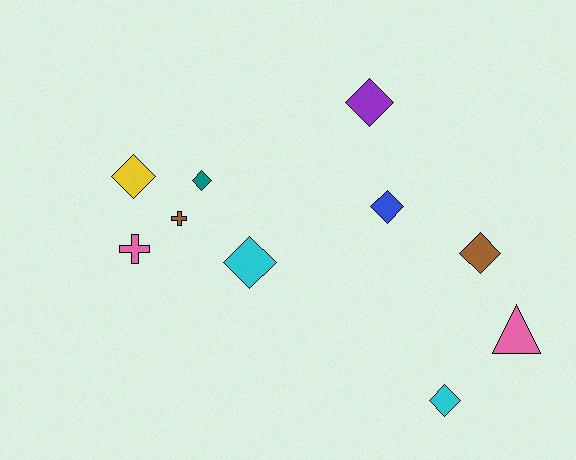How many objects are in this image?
There are 10 objects.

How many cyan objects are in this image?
There are 2 cyan objects.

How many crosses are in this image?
There are 2 crosses.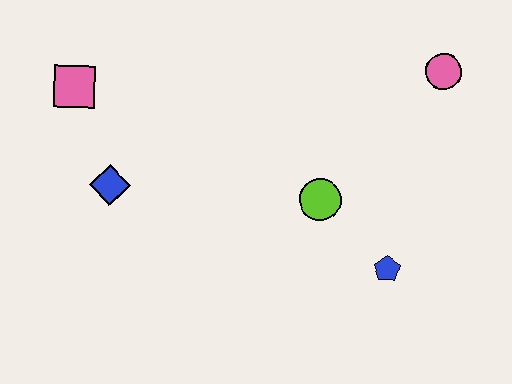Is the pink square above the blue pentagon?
Yes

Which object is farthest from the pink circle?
The pink square is farthest from the pink circle.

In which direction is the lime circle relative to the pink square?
The lime circle is to the right of the pink square.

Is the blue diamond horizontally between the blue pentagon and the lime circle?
No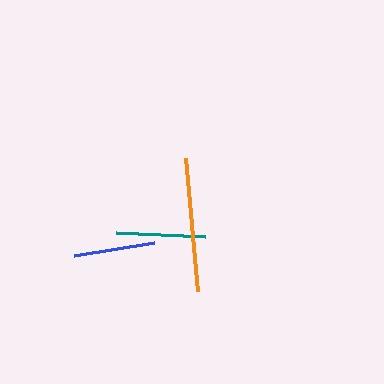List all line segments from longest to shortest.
From longest to shortest: orange, teal, blue.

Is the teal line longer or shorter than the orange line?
The orange line is longer than the teal line.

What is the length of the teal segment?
The teal segment is approximately 89 pixels long.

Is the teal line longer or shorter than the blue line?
The teal line is longer than the blue line.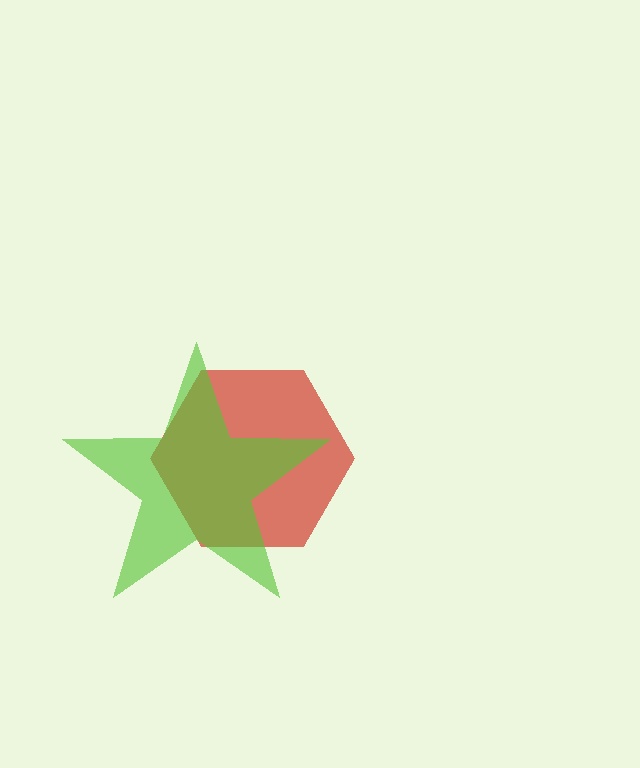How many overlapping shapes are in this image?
There are 2 overlapping shapes in the image.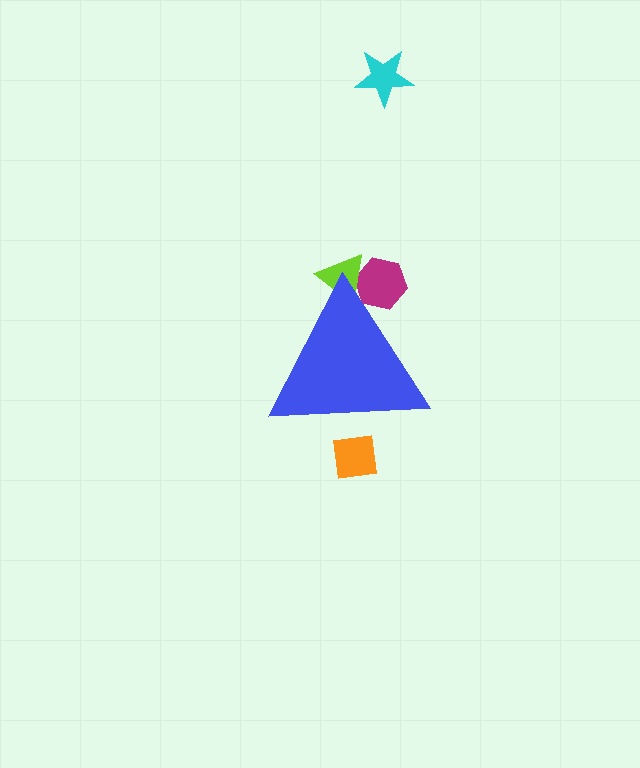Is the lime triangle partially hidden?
Yes, the lime triangle is partially hidden behind the blue triangle.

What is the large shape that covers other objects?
A blue triangle.